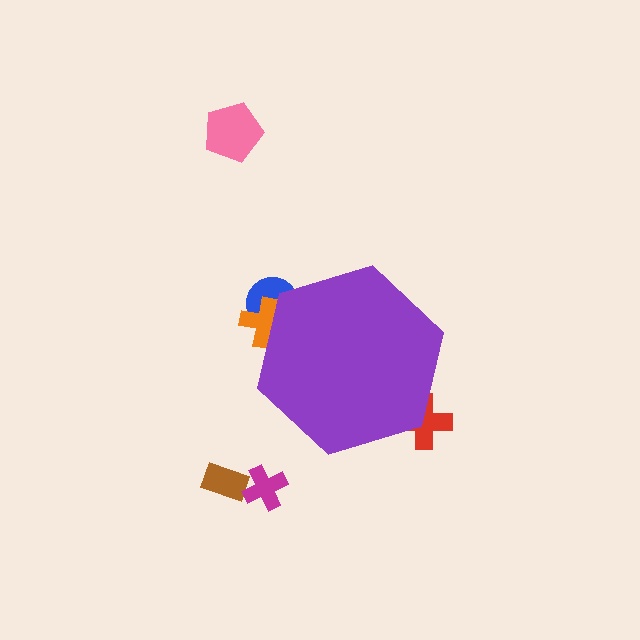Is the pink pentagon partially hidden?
No, the pink pentagon is fully visible.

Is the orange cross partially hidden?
Yes, the orange cross is partially hidden behind the purple hexagon.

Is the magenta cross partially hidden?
No, the magenta cross is fully visible.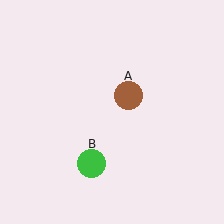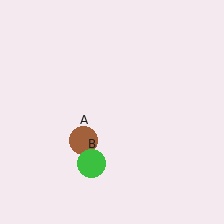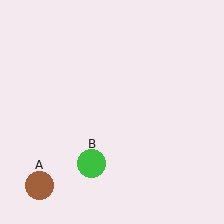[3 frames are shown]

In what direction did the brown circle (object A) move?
The brown circle (object A) moved down and to the left.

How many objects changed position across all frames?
1 object changed position: brown circle (object A).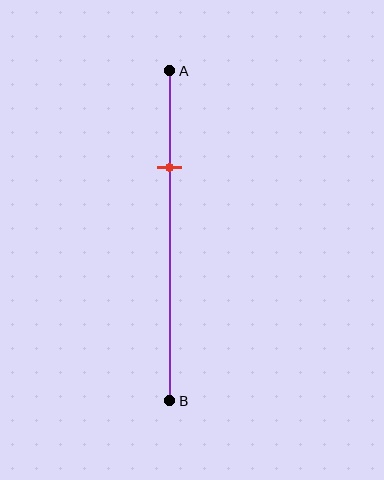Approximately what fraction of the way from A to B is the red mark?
The red mark is approximately 30% of the way from A to B.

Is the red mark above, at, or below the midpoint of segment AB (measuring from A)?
The red mark is above the midpoint of segment AB.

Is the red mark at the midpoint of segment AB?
No, the mark is at about 30% from A, not at the 50% midpoint.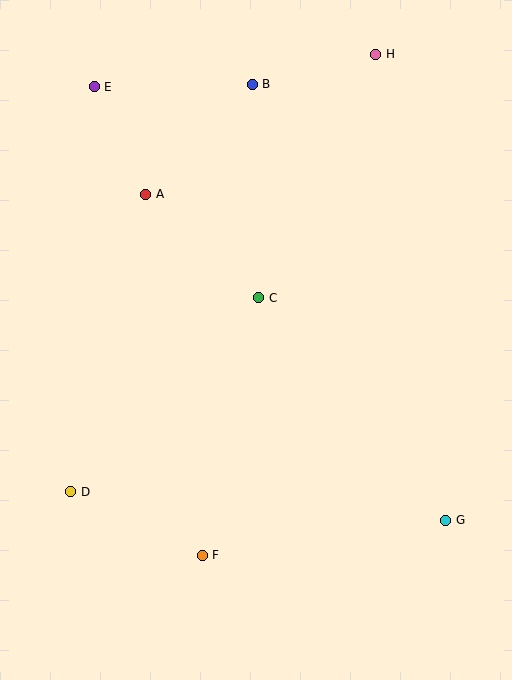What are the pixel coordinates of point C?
Point C is at (259, 298).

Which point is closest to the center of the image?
Point C at (259, 298) is closest to the center.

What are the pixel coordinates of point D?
Point D is at (71, 492).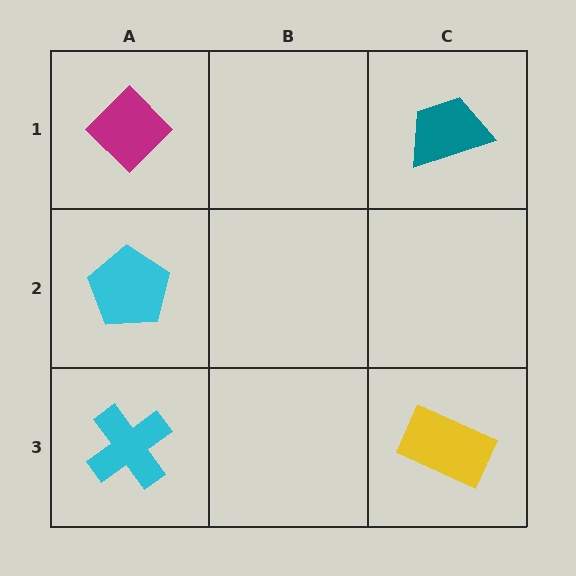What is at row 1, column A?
A magenta diamond.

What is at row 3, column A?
A cyan cross.